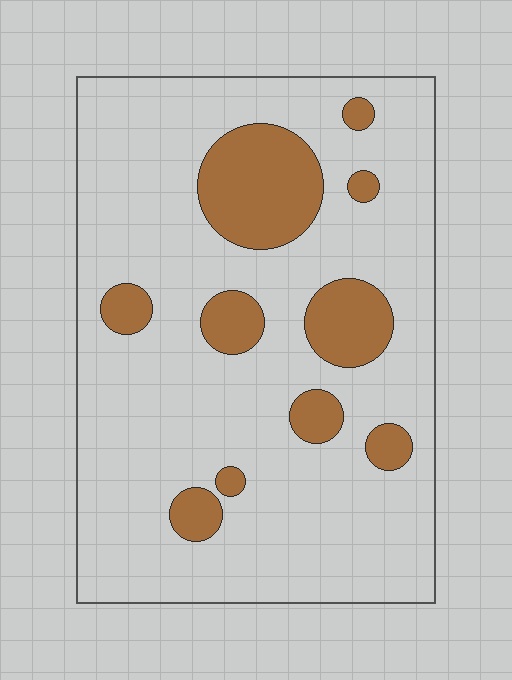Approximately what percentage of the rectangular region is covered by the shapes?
Approximately 20%.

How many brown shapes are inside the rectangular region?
10.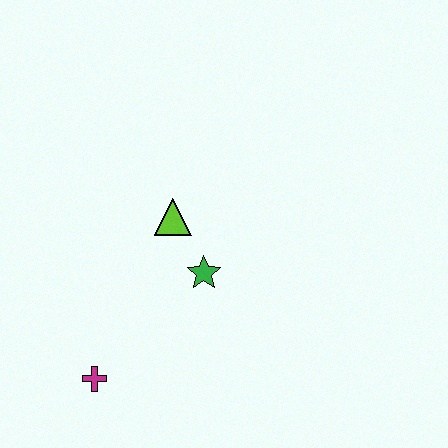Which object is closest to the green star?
The lime triangle is closest to the green star.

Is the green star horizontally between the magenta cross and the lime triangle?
No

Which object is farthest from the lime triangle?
The magenta cross is farthest from the lime triangle.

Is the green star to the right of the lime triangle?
Yes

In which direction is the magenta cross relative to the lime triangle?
The magenta cross is below the lime triangle.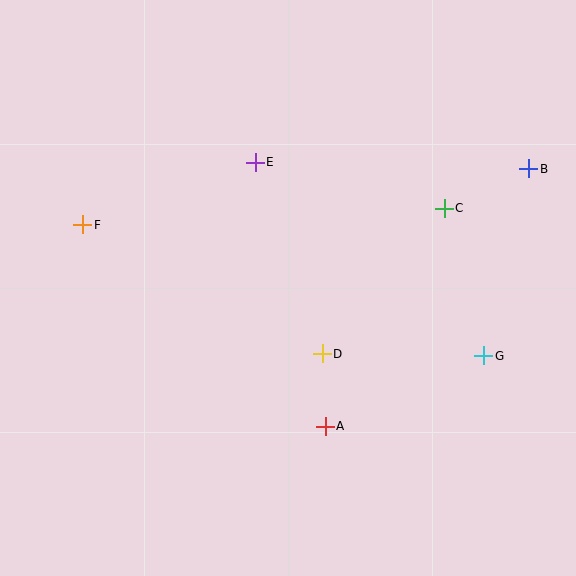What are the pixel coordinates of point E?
Point E is at (255, 162).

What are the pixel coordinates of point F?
Point F is at (83, 225).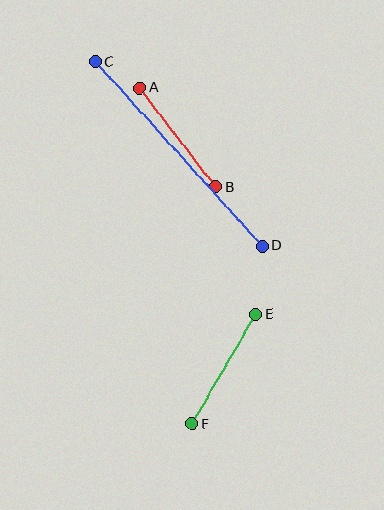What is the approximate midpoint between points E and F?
The midpoint is at approximately (224, 369) pixels.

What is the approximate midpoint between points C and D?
The midpoint is at approximately (179, 154) pixels.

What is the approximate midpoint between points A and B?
The midpoint is at approximately (178, 137) pixels.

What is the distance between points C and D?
The distance is approximately 249 pixels.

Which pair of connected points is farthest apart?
Points C and D are farthest apart.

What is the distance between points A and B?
The distance is approximately 125 pixels.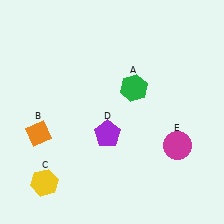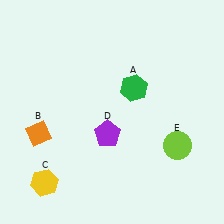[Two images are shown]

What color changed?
The circle (E) changed from magenta in Image 1 to lime in Image 2.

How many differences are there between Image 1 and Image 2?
There is 1 difference between the two images.